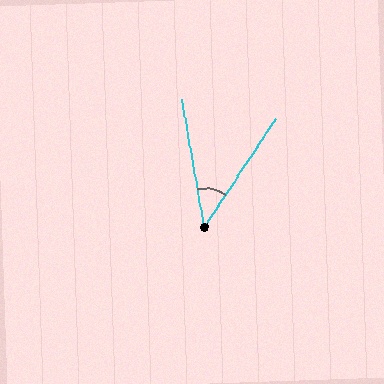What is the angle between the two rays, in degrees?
Approximately 43 degrees.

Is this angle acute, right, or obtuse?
It is acute.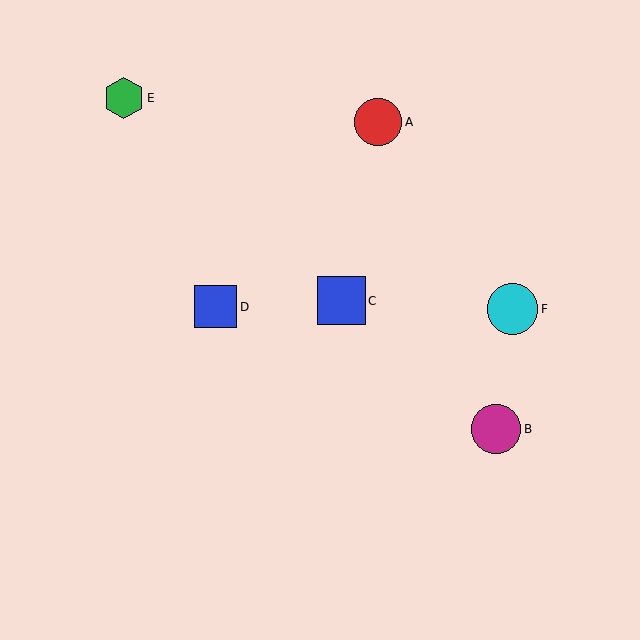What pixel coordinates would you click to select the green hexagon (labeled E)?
Click at (124, 98) to select the green hexagon E.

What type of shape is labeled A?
Shape A is a red circle.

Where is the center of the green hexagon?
The center of the green hexagon is at (124, 98).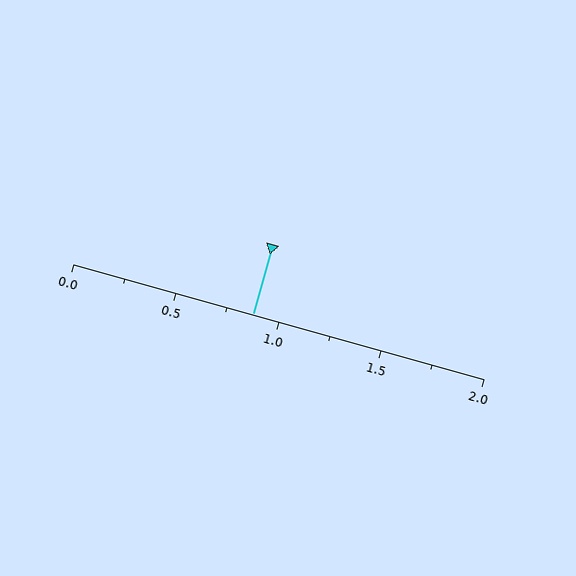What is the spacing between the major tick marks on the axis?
The major ticks are spaced 0.5 apart.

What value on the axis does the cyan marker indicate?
The marker indicates approximately 0.88.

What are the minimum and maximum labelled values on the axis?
The axis runs from 0.0 to 2.0.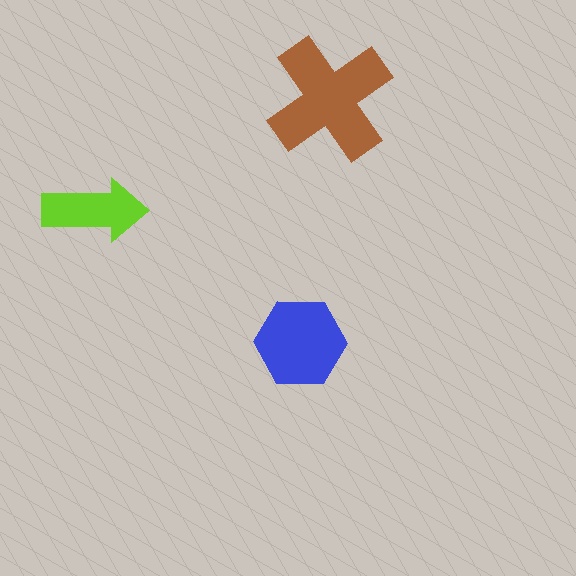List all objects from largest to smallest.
The brown cross, the blue hexagon, the lime arrow.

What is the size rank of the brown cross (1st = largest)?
1st.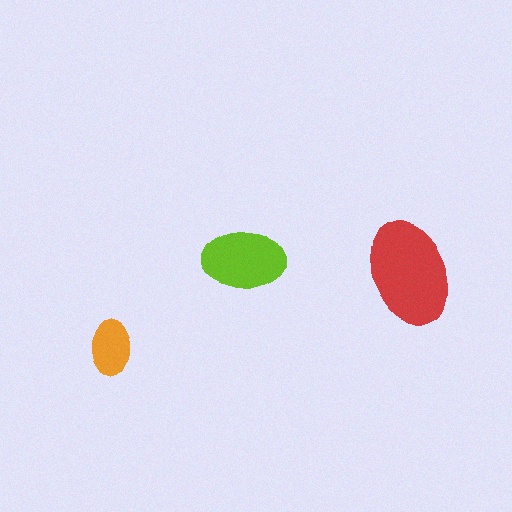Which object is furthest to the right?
The red ellipse is rightmost.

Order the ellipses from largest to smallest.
the red one, the lime one, the orange one.